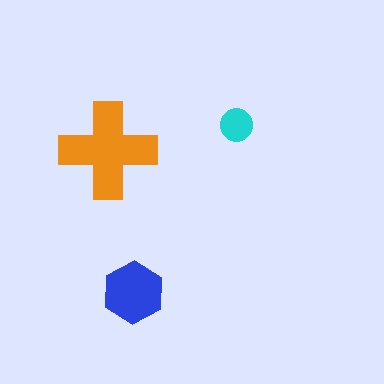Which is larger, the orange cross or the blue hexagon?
The orange cross.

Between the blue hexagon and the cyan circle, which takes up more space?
The blue hexagon.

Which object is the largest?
The orange cross.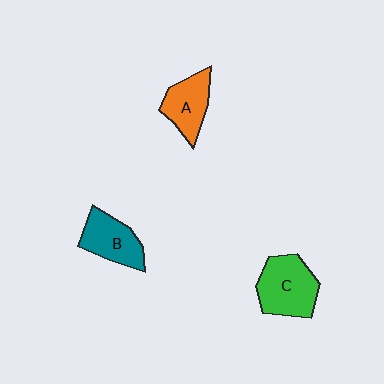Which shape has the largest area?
Shape C (green).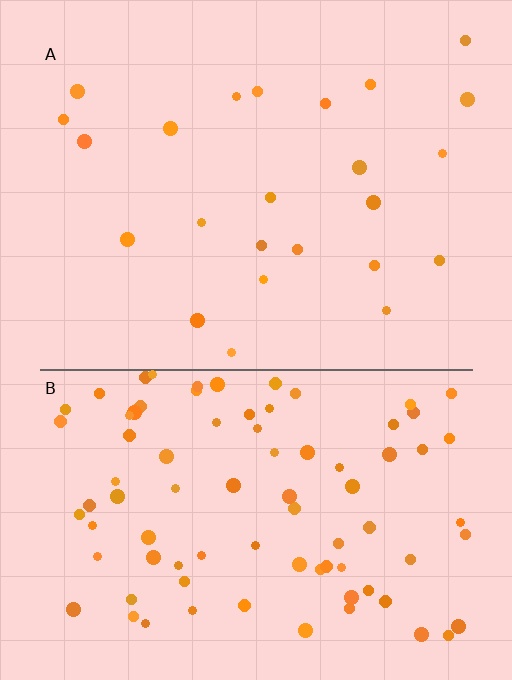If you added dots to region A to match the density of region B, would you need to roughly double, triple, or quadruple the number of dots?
Approximately quadruple.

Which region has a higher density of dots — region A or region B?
B (the bottom).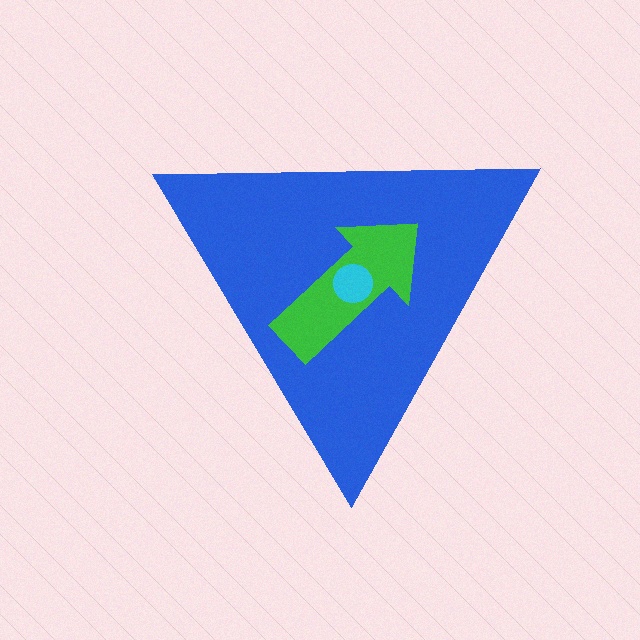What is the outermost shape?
The blue triangle.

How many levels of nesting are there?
3.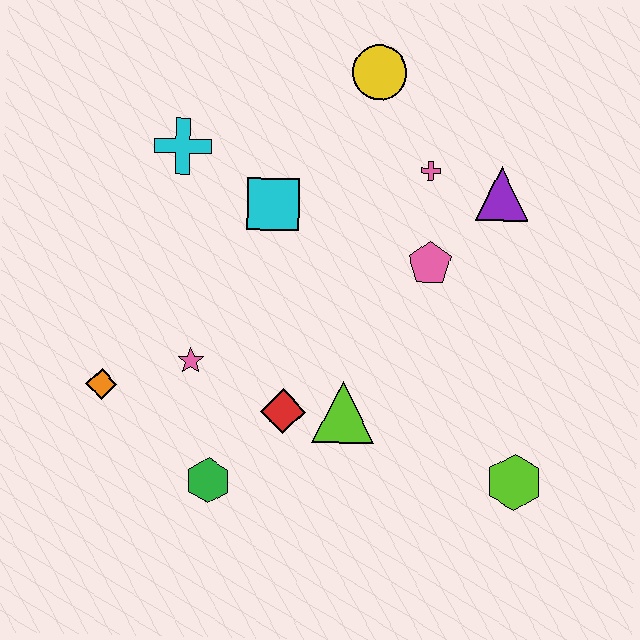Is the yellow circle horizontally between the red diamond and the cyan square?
No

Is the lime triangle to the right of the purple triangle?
No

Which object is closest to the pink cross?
The purple triangle is closest to the pink cross.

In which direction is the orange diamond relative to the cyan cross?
The orange diamond is below the cyan cross.